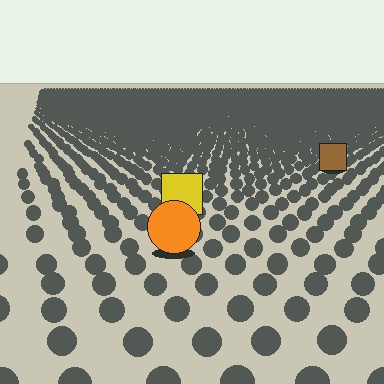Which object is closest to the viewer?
The orange circle is closest. The texture marks near it are larger and more spread out.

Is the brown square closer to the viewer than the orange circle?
No. The orange circle is closer — you can tell from the texture gradient: the ground texture is coarser near it.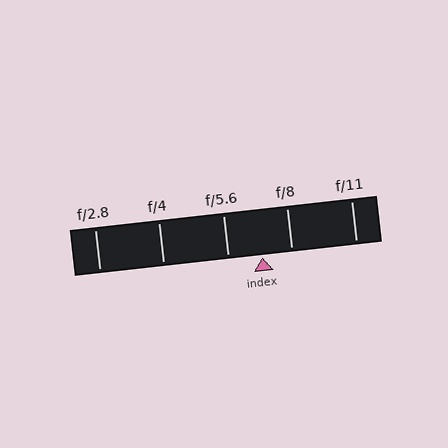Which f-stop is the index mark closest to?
The index mark is closest to f/8.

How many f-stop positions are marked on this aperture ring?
There are 5 f-stop positions marked.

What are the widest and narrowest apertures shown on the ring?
The widest aperture shown is f/2.8 and the narrowest is f/11.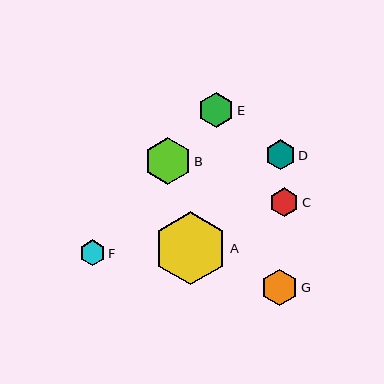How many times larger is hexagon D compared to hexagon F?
Hexagon D is approximately 1.2 times the size of hexagon F.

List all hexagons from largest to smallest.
From largest to smallest: A, B, G, E, D, C, F.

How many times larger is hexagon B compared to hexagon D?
Hexagon B is approximately 1.6 times the size of hexagon D.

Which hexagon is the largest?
Hexagon A is the largest with a size of approximately 73 pixels.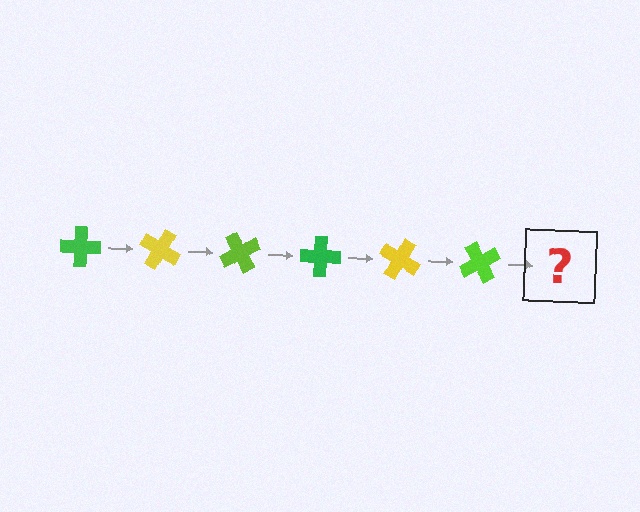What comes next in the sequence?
The next element should be a green cross, rotated 180 degrees from the start.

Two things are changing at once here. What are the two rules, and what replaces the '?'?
The two rules are that it rotates 30 degrees each step and the color cycles through green, yellow, and lime. The '?' should be a green cross, rotated 180 degrees from the start.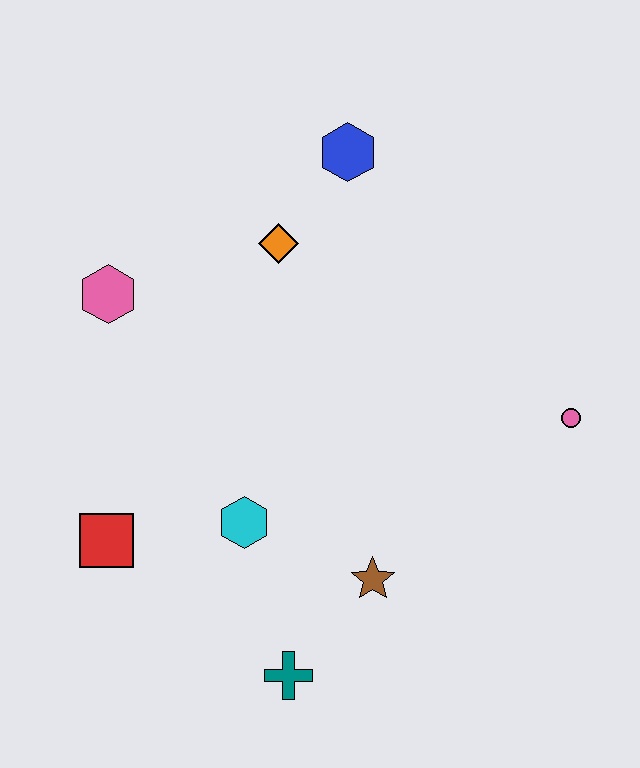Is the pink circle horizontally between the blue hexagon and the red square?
No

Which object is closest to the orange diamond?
The blue hexagon is closest to the orange diamond.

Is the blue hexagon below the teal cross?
No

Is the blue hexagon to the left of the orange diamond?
No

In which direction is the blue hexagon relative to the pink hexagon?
The blue hexagon is to the right of the pink hexagon.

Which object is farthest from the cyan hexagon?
The blue hexagon is farthest from the cyan hexagon.